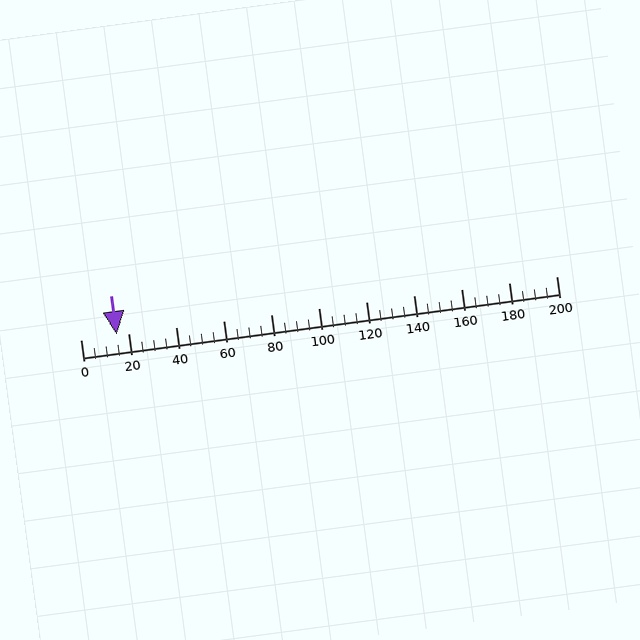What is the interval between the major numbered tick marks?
The major tick marks are spaced 20 units apart.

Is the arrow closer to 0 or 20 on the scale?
The arrow is closer to 20.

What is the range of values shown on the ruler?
The ruler shows values from 0 to 200.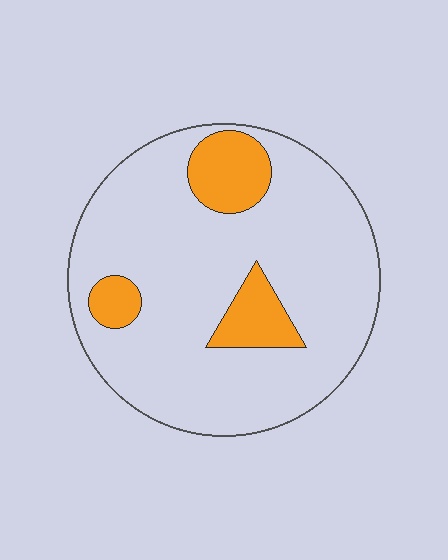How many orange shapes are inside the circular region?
3.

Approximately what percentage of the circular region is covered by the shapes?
Approximately 15%.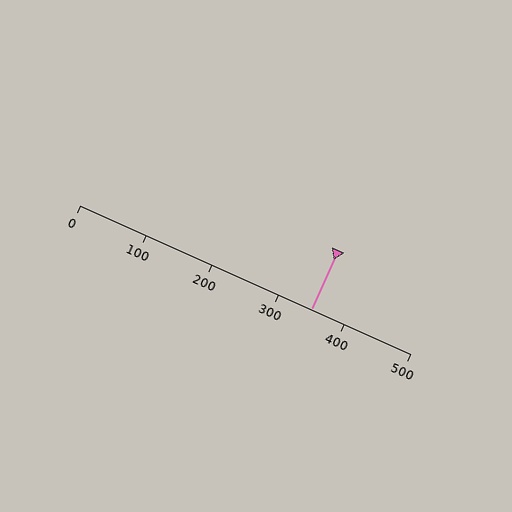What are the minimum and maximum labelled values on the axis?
The axis runs from 0 to 500.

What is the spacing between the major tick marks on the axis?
The major ticks are spaced 100 apart.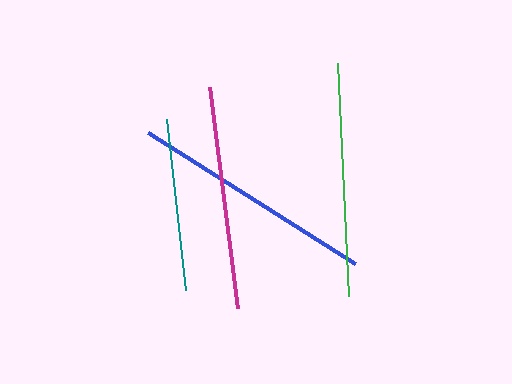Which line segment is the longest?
The blue line is the longest at approximately 245 pixels.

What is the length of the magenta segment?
The magenta segment is approximately 224 pixels long.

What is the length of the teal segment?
The teal segment is approximately 173 pixels long.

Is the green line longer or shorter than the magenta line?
The green line is longer than the magenta line.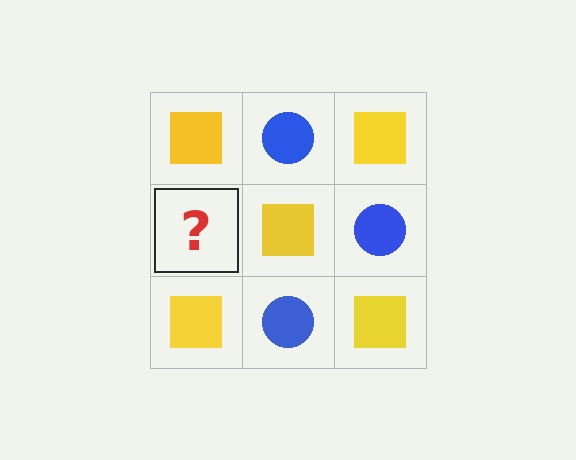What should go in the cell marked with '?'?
The missing cell should contain a blue circle.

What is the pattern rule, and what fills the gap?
The rule is that it alternates yellow square and blue circle in a checkerboard pattern. The gap should be filled with a blue circle.